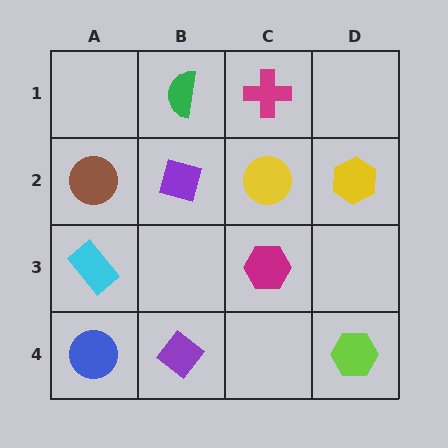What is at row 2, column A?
A brown circle.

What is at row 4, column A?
A blue circle.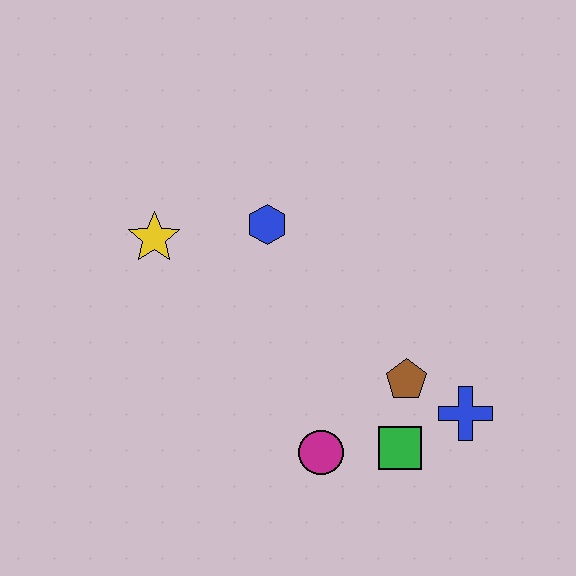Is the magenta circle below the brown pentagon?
Yes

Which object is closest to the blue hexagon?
The yellow star is closest to the blue hexagon.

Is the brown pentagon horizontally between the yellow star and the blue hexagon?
No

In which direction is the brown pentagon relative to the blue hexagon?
The brown pentagon is below the blue hexagon.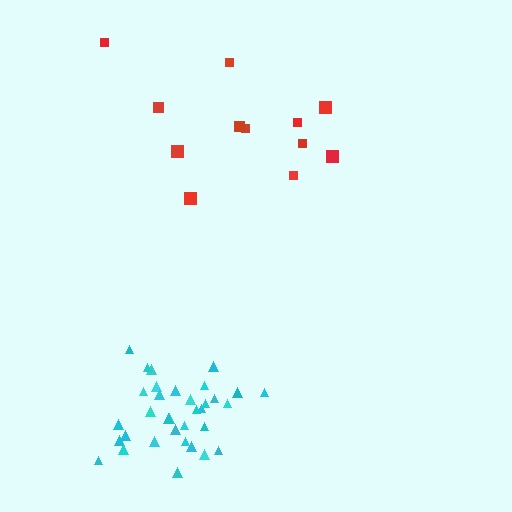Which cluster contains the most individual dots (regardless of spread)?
Cyan (34).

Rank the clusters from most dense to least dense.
cyan, red.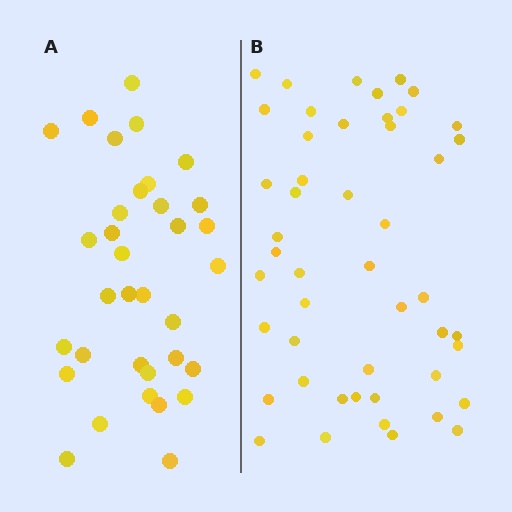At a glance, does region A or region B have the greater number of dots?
Region B (the right region) has more dots.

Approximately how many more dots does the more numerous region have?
Region B has approximately 15 more dots than region A.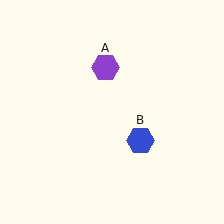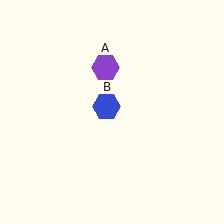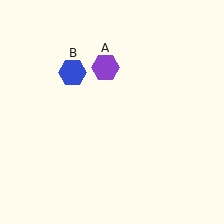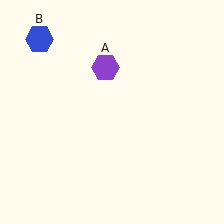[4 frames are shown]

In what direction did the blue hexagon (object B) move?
The blue hexagon (object B) moved up and to the left.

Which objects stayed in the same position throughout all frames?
Purple hexagon (object A) remained stationary.